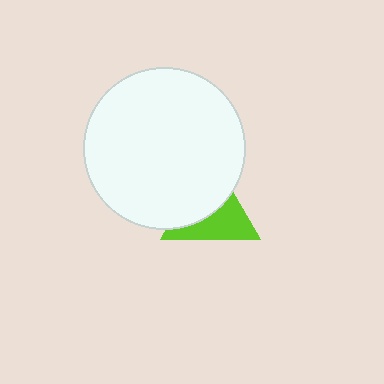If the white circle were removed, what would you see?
You would see the complete lime triangle.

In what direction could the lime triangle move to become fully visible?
The lime triangle could move toward the lower-right. That would shift it out from behind the white circle entirely.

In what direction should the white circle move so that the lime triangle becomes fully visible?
The white circle should move toward the upper-left. That is the shortest direction to clear the overlap and leave the lime triangle fully visible.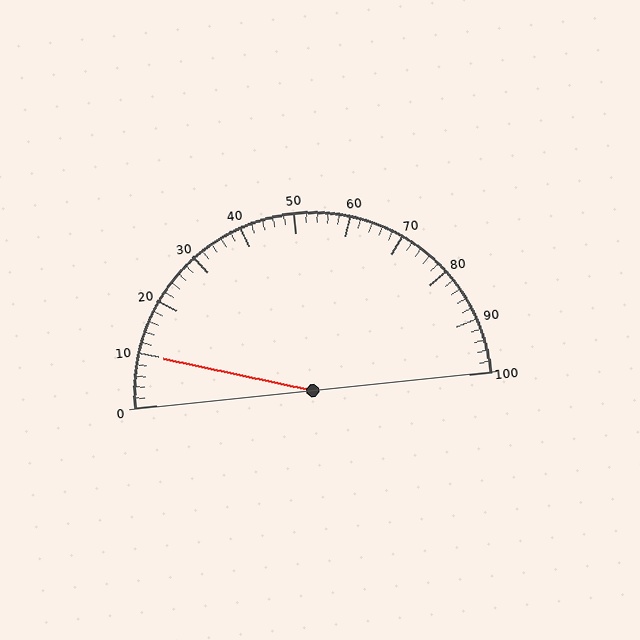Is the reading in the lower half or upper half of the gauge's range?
The reading is in the lower half of the range (0 to 100).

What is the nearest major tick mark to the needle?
The nearest major tick mark is 10.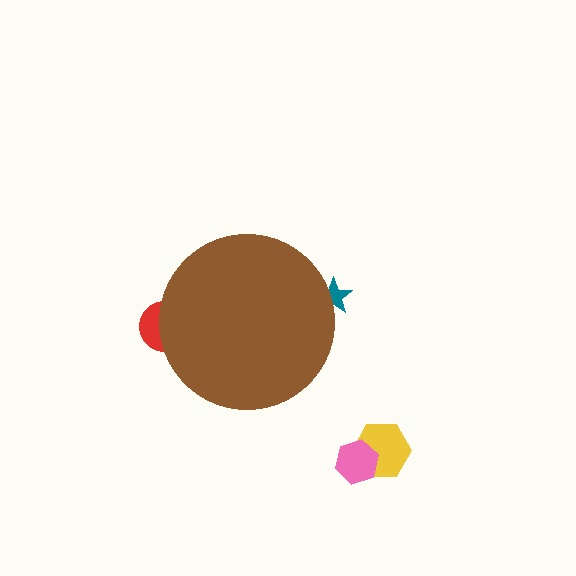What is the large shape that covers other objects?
A brown circle.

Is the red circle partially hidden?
Yes, the red circle is partially hidden behind the brown circle.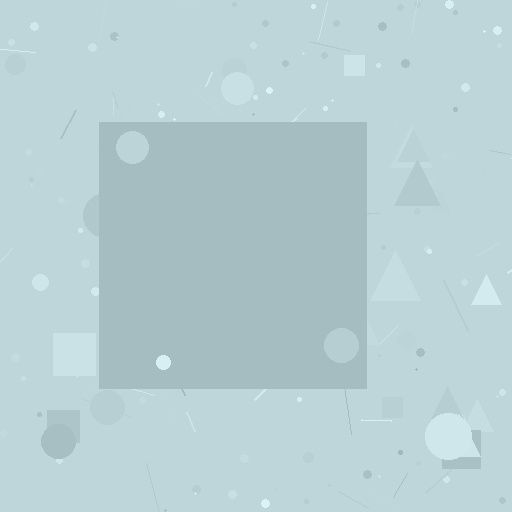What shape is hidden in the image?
A square is hidden in the image.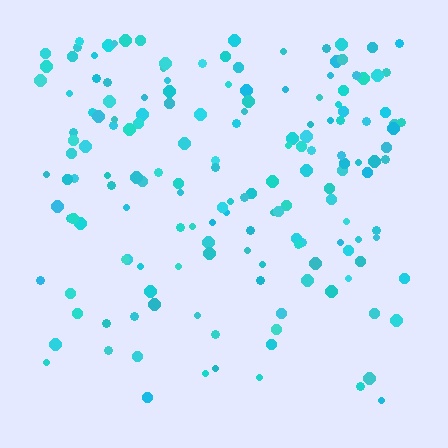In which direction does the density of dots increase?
From bottom to top, with the top side densest.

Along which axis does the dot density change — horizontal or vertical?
Vertical.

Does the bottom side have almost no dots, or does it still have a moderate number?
Still a moderate number, just noticeably fewer than the top.